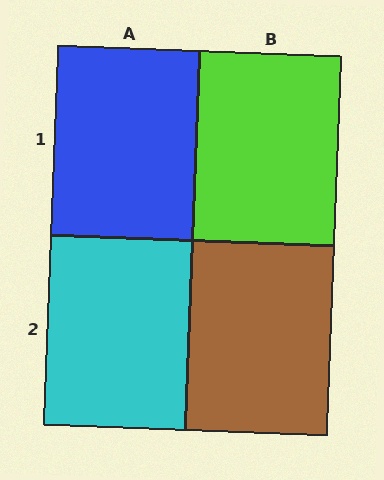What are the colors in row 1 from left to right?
Blue, lime.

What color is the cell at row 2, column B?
Brown.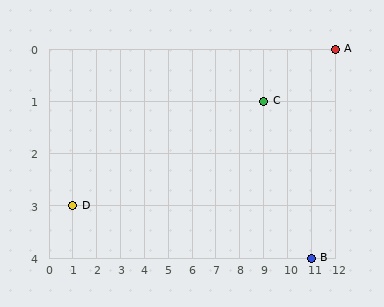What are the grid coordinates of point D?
Point D is at grid coordinates (1, 3).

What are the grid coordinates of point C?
Point C is at grid coordinates (9, 1).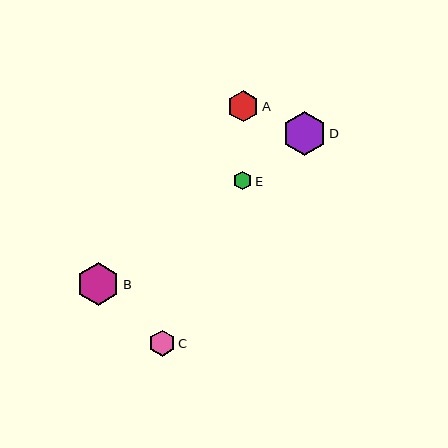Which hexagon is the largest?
Hexagon D is the largest with a size of approximately 44 pixels.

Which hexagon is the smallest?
Hexagon E is the smallest with a size of approximately 19 pixels.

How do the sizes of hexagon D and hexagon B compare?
Hexagon D and hexagon B are approximately the same size.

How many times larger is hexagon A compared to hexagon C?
Hexagon A is approximately 1.2 times the size of hexagon C.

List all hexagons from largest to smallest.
From largest to smallest: D, B, A, C, E.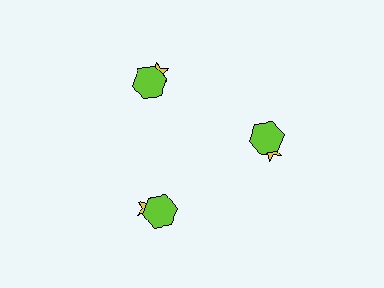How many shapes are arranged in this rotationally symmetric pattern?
There are 6 shapes, arranged in 3 groups of 2.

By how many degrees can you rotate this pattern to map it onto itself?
The pattern maps onto itself every 120 degrees of rotation.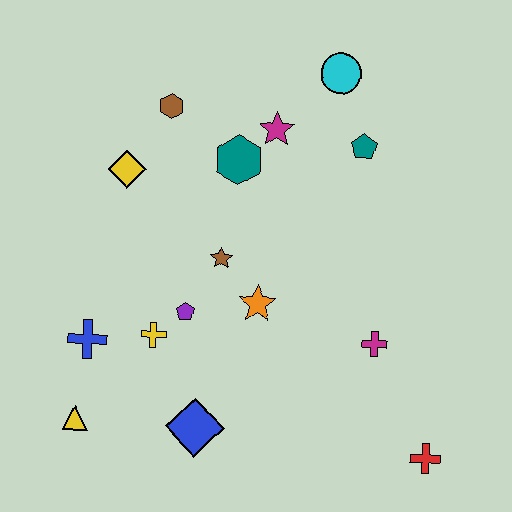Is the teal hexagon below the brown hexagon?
Yes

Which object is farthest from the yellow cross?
The cyan circle is farthest from the yellow cross.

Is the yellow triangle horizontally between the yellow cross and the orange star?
No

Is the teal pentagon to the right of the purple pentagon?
Yes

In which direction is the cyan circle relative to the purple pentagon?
The cyan circle is above the purple pentagon.